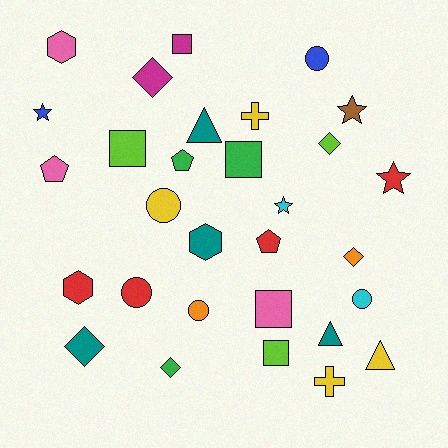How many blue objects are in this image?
There are 2 blue objects.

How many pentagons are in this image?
There are 3 pentagons.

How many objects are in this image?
There are 30 objects.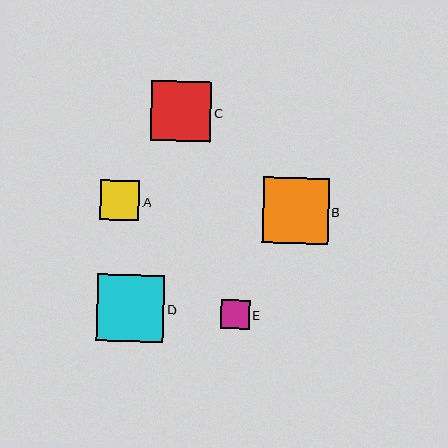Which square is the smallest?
Square E is the smallest with a size of approximately 28 pixels.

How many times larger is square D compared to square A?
Square D is approximately 1.7 times the size of square A.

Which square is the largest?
Square D is the largest with a size of approximately 67 pixels.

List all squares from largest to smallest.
From largest to smallest: D, B, C, A, E.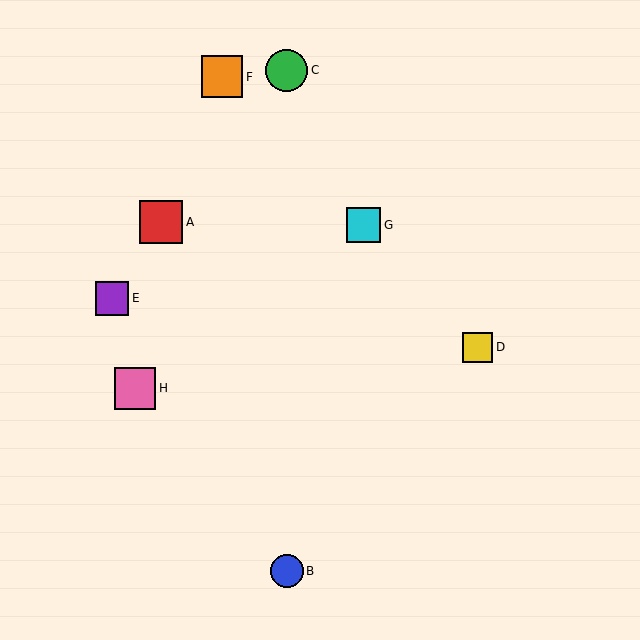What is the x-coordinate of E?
Object E is at x≈112.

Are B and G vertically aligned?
No, B is at x≈287 and G is at x≈364.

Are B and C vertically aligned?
Yes, both are at x≈287.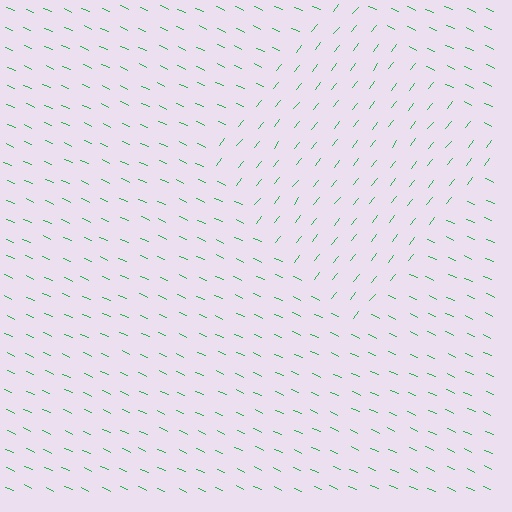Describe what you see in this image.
The image is filled with small green line segments. A diamond region in the image has lines oriented differently from the surrounding lines, creating a visible texture boundary.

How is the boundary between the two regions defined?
The boundary is defined purely by a change in line orientation (approximately 75 degrees difference). All lines are the same color and thickness.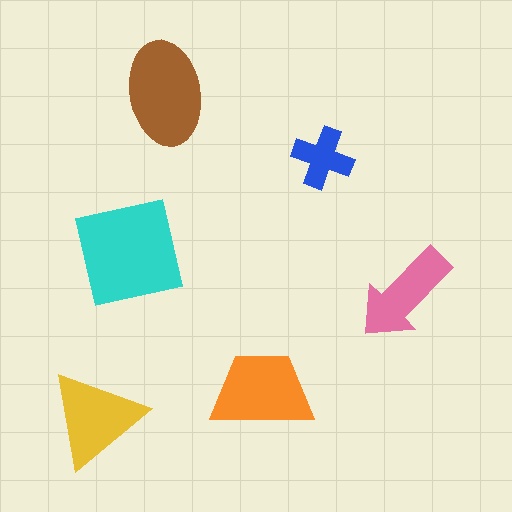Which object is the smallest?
The blue cross.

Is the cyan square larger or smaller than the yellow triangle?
Larger.